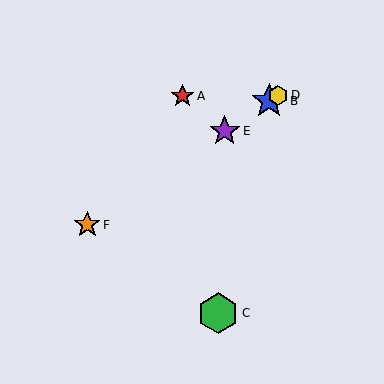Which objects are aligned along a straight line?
Objects B, D, E, F are aligned along a straight line.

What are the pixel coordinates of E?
Object E is at (225, 131).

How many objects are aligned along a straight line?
4 objects (B, D, E, F) are aligned along a straight line.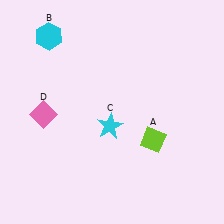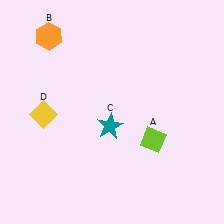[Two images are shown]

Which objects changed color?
B changed from cyan to orange. C changed from cyan to teal. D changed from pink to yellow.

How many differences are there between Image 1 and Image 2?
There are 3 differences between the two images.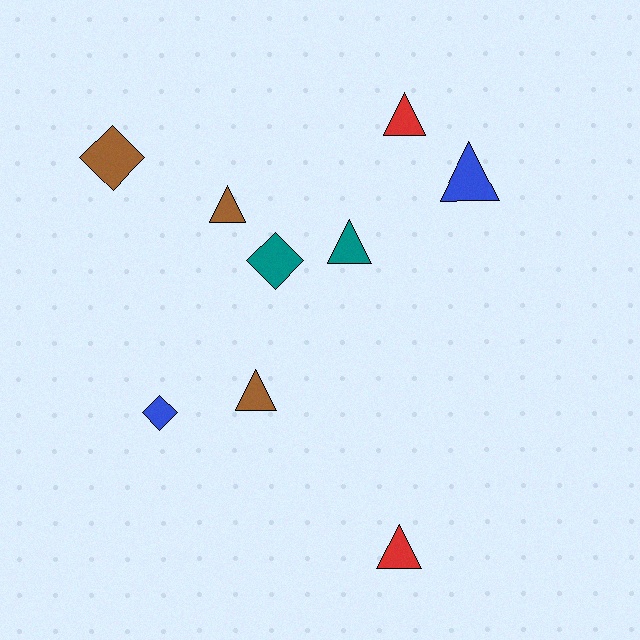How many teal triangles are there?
There is 1 teal triangle.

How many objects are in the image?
There are 9 objects.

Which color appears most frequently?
Brown, with 3 objects.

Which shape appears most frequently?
Triangle, with 6 objects.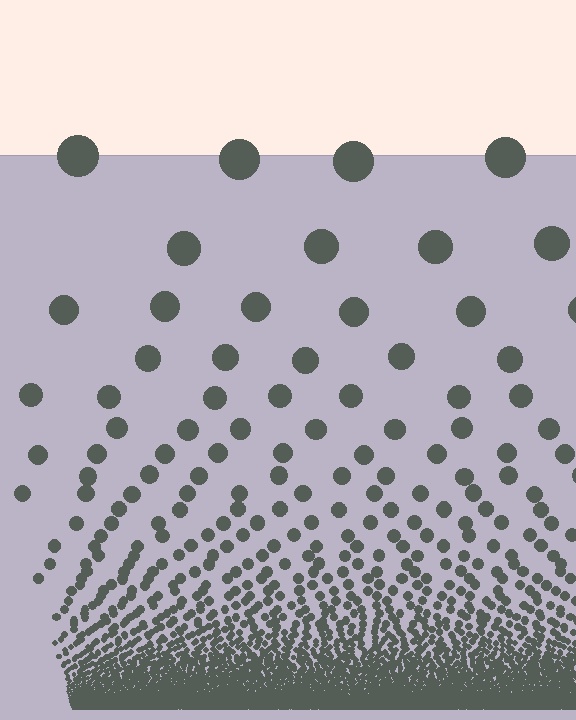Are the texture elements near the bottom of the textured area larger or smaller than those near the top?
Smaller. The gradient is inverted — elements near the bottom are smaller and denser.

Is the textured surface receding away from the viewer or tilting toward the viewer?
The surface appears to tilt toward the viewer. Texture elements get larger and sparser toward the top.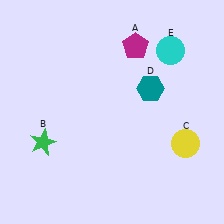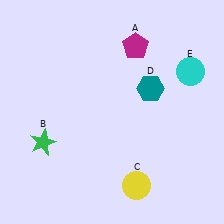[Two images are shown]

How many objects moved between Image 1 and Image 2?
2 objects moved between the two images.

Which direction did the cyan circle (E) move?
The cyan circle (E) moved down.